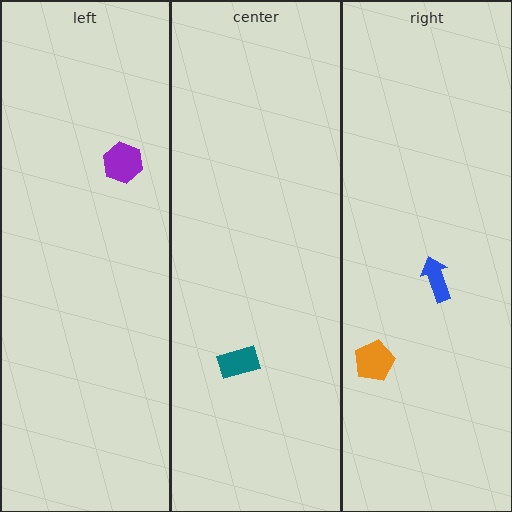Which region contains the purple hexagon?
The left region.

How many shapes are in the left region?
1.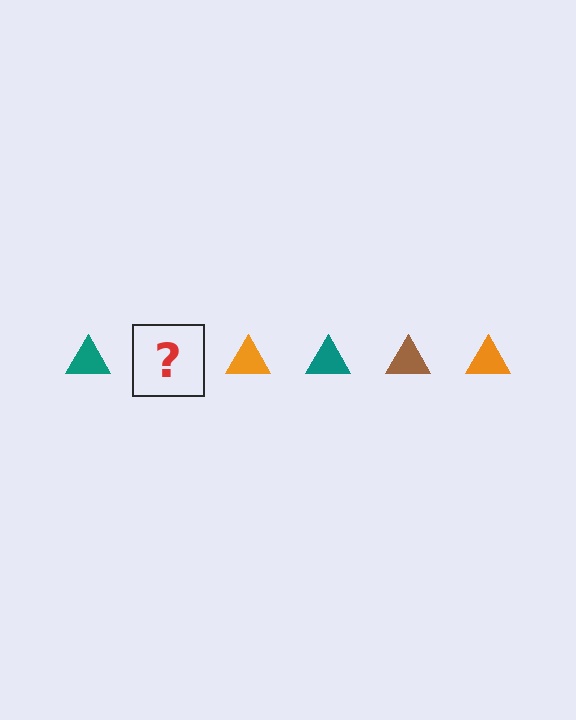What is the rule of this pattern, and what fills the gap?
The rule is that the pattern cycles through teal, brown, orange triangles. The gap should be filled with a brown triangle.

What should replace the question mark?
The question mark should be replaced with a brown triangle.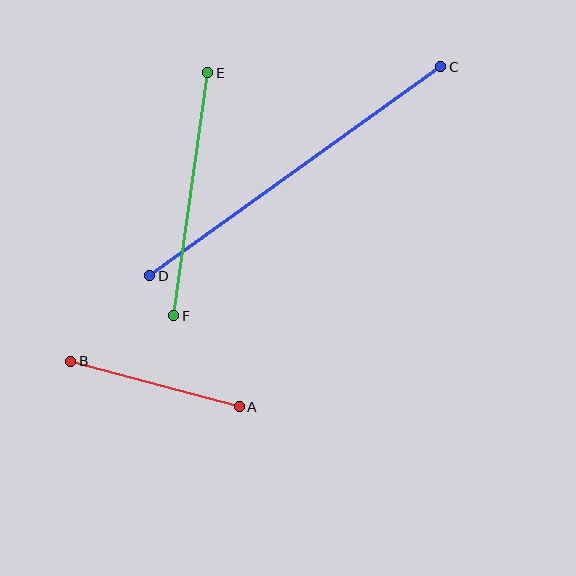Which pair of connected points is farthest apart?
Points C and D are farthest apart.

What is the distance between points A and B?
The distance is approximately 175 pixels.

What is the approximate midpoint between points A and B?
The midpoint is at approximately (155, 384) pixels.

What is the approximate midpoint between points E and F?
The midpoint is at approximately (191, 194) pixels.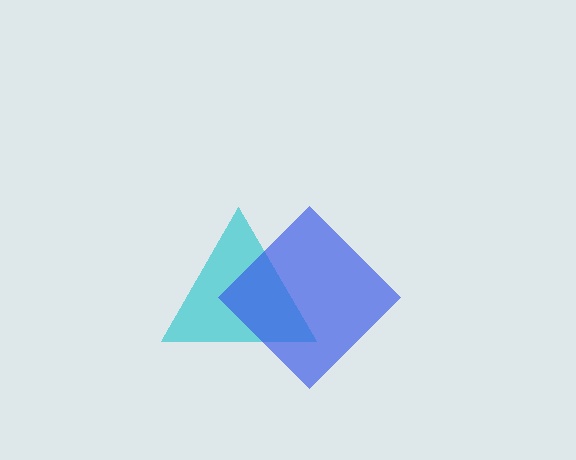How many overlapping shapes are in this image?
There are 2 overlapping shapes in the image.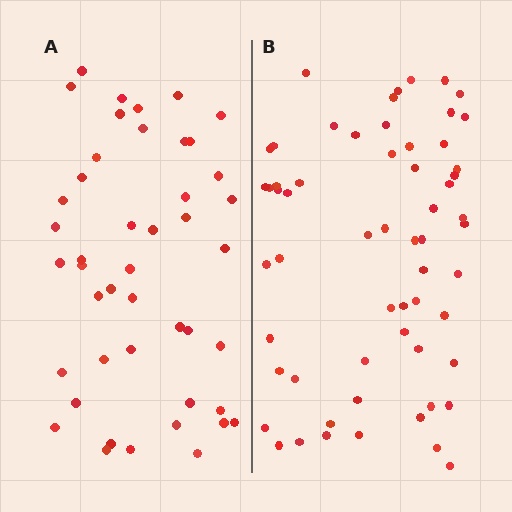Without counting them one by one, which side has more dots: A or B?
Region B (the right region) has more dots.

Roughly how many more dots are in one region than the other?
Region B has approximately 15 more dots than region A.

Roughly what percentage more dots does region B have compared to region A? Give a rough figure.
About 35% more.